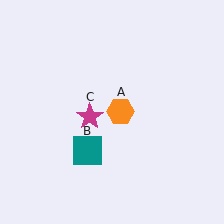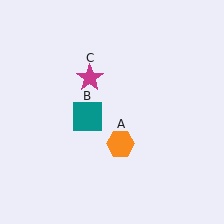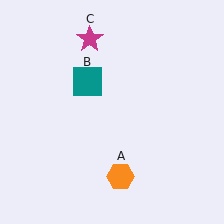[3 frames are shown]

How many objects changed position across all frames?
3 objects changed position: orange hexagon (object A), teal square (object B), magenta star (object C).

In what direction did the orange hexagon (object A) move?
The orange hexagon (object A) moved down.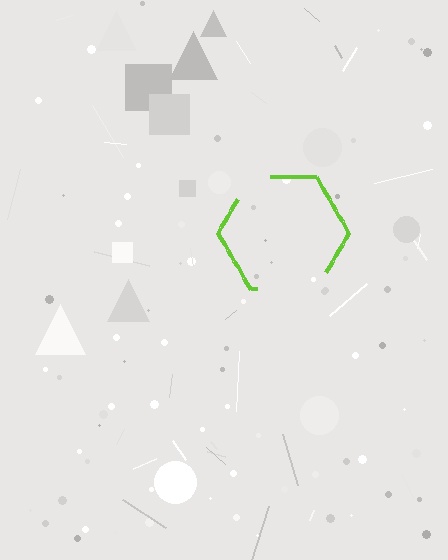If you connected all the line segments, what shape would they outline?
They would outline a hexagon.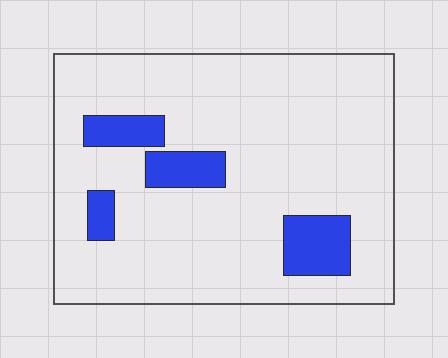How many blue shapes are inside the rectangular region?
4.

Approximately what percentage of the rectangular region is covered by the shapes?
Approximately 15%.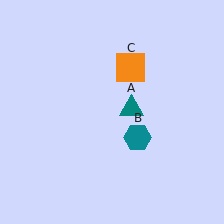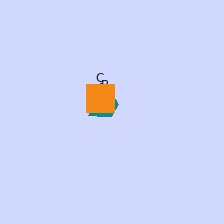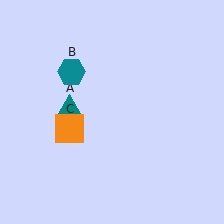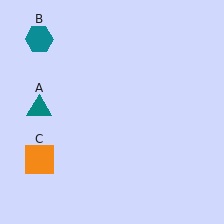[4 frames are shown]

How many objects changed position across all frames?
3 objects changed position: teal triangle (object A), teal hexagon (object B), orange square (object C).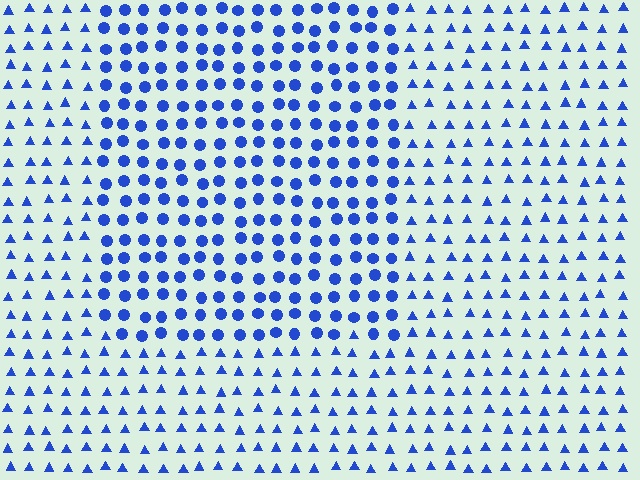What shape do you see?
I see a rectangle.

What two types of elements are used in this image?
The image uses circles inside the rectangle region and triangles outside it.